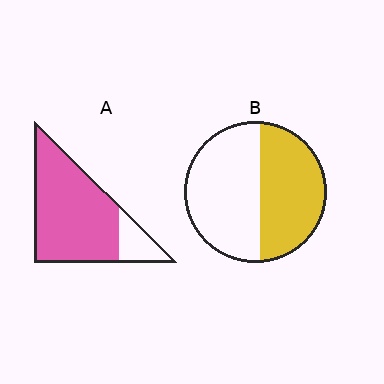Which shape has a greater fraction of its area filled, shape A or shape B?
Shape A.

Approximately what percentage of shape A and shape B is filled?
A is approximately 85% and B is approximately 45%.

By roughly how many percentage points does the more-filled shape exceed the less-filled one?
By roughly 35 percentage points (A over B).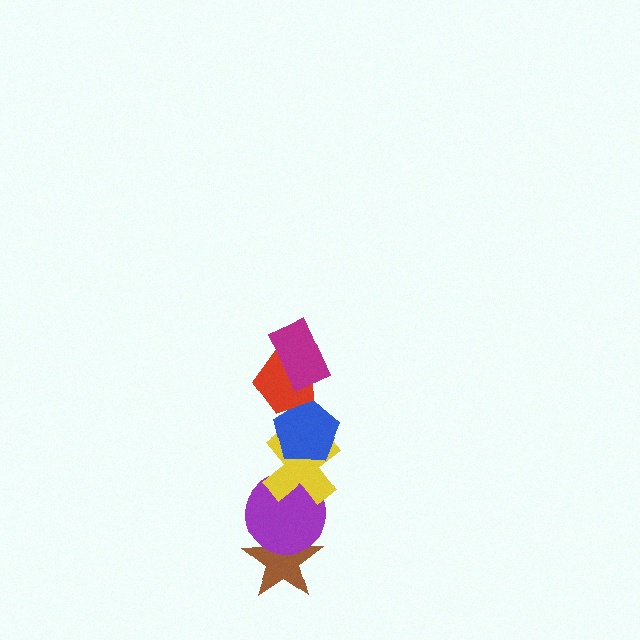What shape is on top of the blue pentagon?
The red pentagon is on top of the blue pentagon.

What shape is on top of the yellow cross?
The blue pentagon is on top of the yellow cross.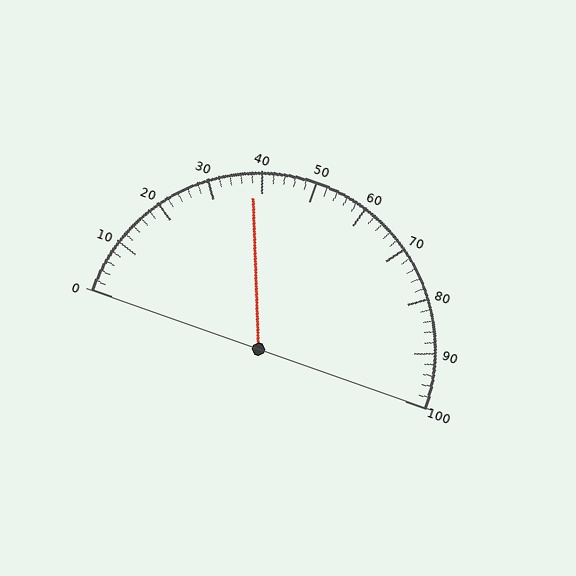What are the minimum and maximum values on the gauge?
The gauge ranges from 0 to 100.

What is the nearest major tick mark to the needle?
The nearest major tick mark is 40.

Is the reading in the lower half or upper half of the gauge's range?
The reading is in the lower half of the range (0 to 100).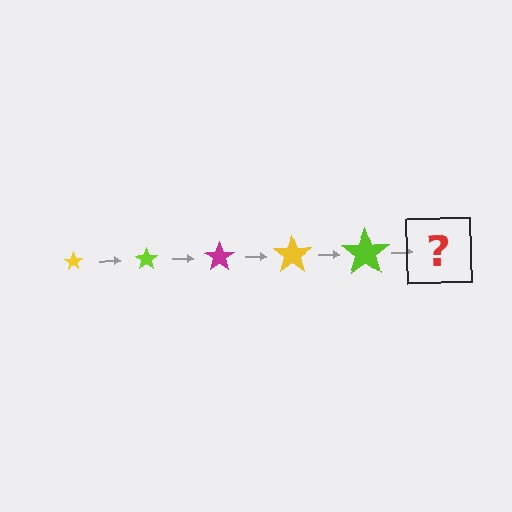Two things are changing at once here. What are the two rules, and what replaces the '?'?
The two rules are that the star grows larger each step and the color cycles through yellow, lime, and magenta. The '?' should be a magenta star, larger than the previous one.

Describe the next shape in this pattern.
It should be a magenta star, larger than the previous one.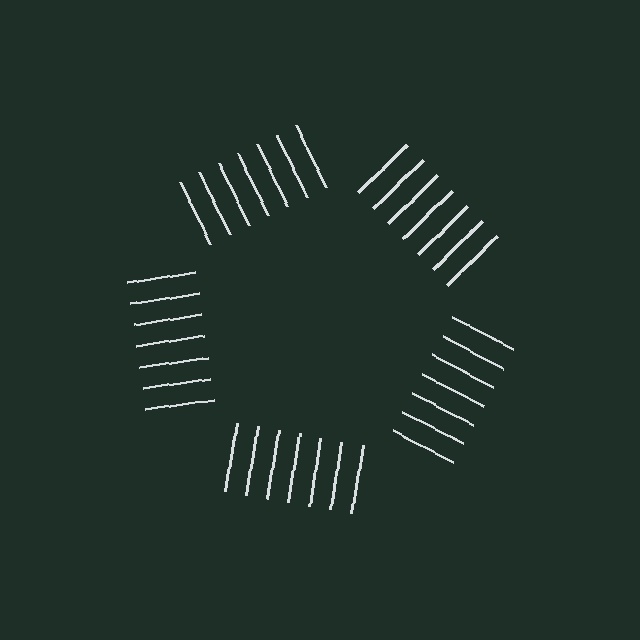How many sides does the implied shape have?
5 sides — the line-ends trace a pentagon.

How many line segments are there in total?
35 — 7 along each of the 5 edges.